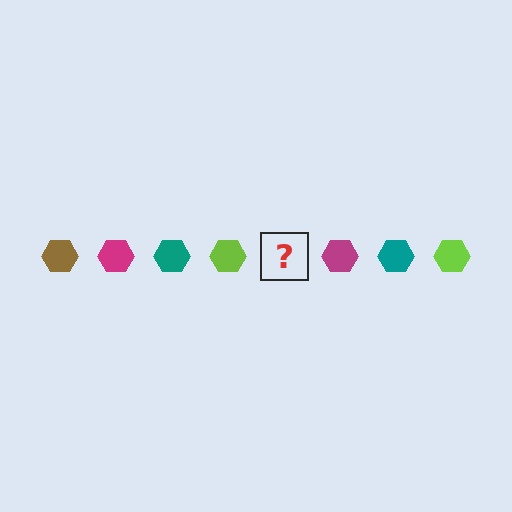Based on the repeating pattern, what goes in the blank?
The blank should be a brown hexagon.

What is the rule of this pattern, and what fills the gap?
The rule is that the pattern cycles through brown, magenta, teal, lime hexagons. The gap should be filled with a brown hexagon.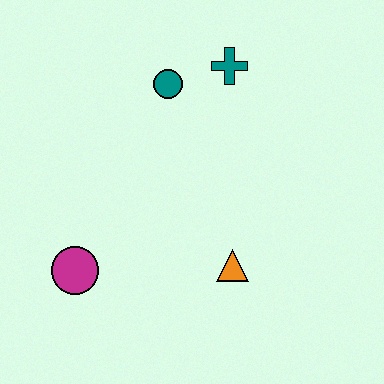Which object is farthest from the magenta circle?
The teal cross is farthest from the magenta circle.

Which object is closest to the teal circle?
The teal cross is closest to the teal circle.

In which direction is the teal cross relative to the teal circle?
The teal cross is to the right of the teal circle.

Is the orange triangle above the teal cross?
No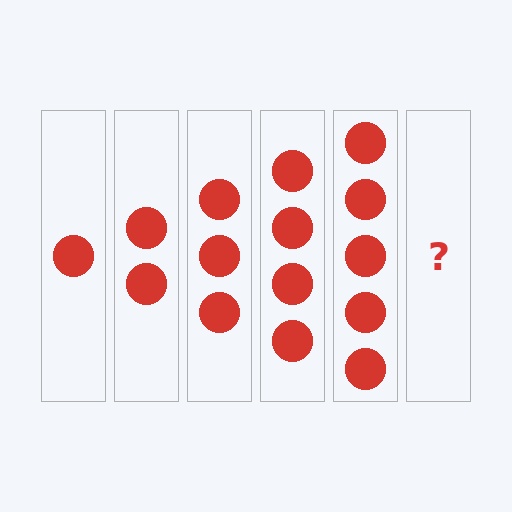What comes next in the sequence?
The next element should be 6 circles.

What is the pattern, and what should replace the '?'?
The pattern is that each step adds one more circle. The '?' should be 6 circles.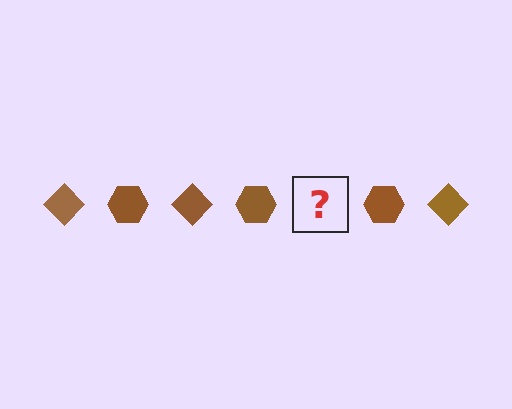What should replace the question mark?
The question mark should be replaced with a brown diamond.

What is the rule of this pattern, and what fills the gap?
The rule is that the pattern cycles through diamond, hexagon shapes in brown. The gap should be filled with a brown diamond.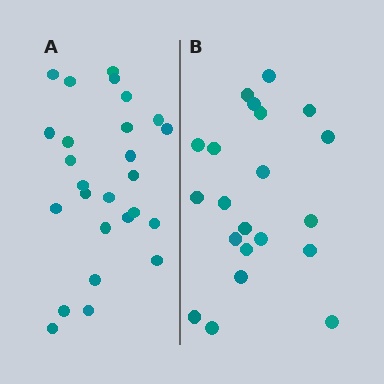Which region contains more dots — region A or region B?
Region A (the left region) has more dots.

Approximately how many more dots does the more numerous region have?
Region A has about 5 more dots than region B.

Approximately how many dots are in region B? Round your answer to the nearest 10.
About 20 dots. (The exact count is 21, which rounds to 20.)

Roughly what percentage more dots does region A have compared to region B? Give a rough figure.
About 25% more.